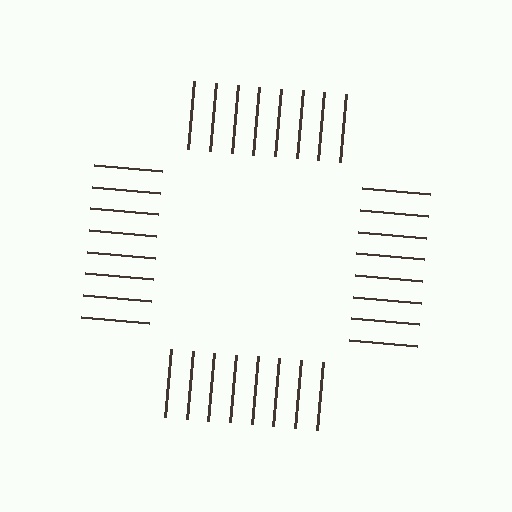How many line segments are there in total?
32 — 8 along each of the 4 edges.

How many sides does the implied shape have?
4 sides — the line-ends trace a square.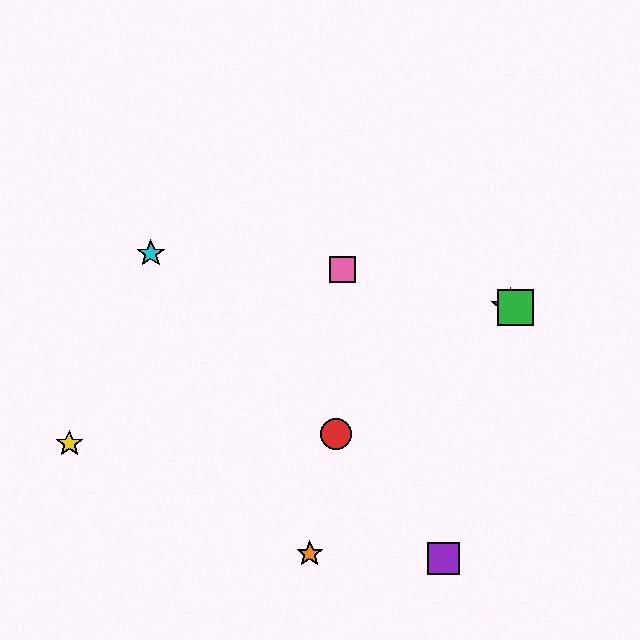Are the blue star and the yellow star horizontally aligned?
No, the blue star is at y≈307 and the yellow star is at y≈444.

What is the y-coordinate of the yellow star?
The yellow star is at y≈444.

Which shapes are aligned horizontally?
The blue star, the green square are aligned horizontally.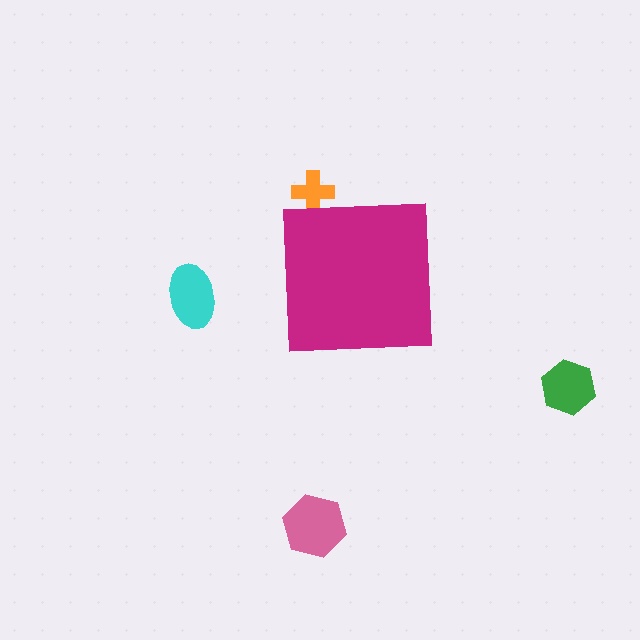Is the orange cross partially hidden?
Yes, the orange cross is partially hidden behind the magenta square.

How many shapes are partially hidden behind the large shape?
1 shape is partially hidden.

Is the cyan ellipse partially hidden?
No, the cyan ellipse is fully visible.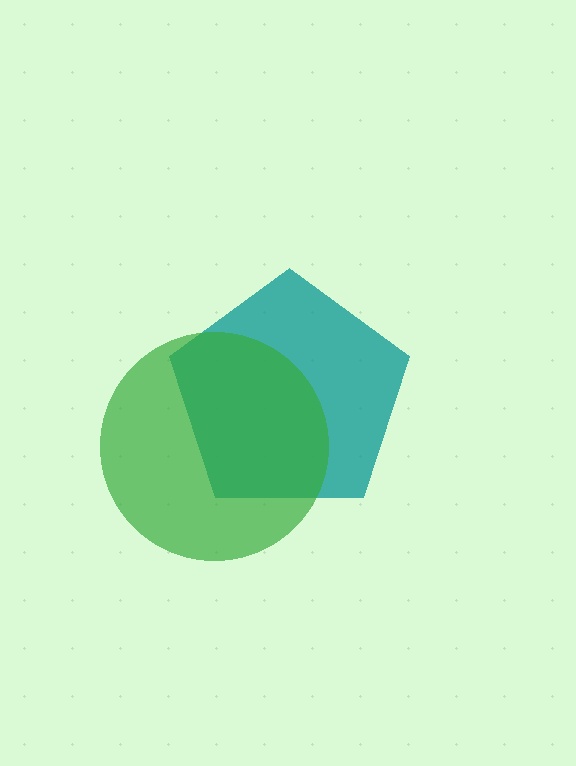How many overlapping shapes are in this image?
There are 2 overlapping shapes in the image.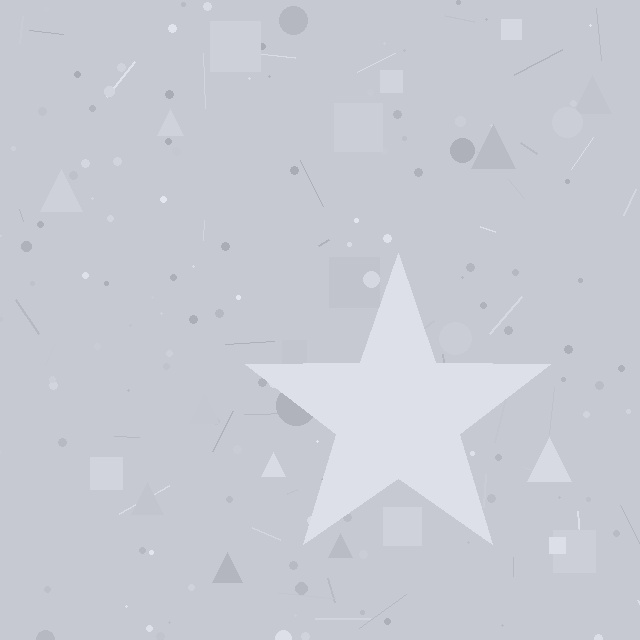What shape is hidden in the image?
A star is hidden in the image.